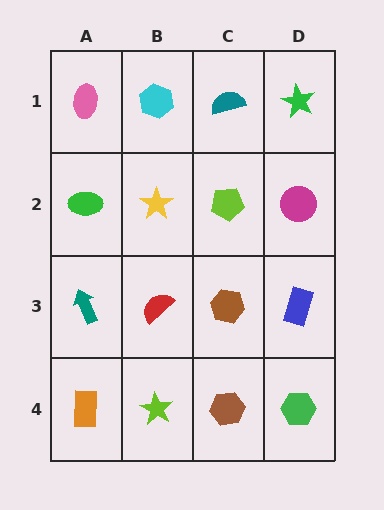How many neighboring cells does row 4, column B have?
3.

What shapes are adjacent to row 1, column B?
A yellow star (row 2, column B), a pink ellipse (row 1, column A), a teal semicircle (row 1, column C).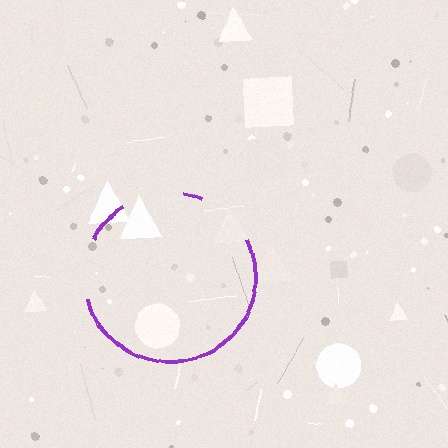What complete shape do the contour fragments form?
The contour fragments form a circle.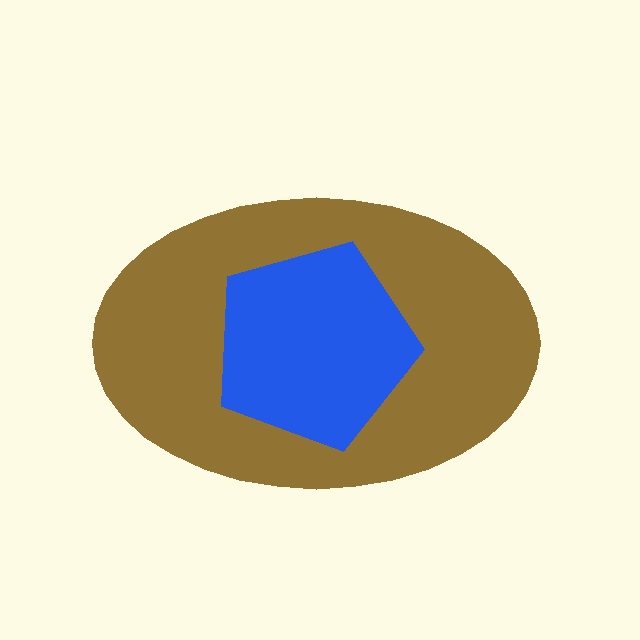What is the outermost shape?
The brown ellipse.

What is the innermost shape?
The blue pentagon.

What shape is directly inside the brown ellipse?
The blue pentagon.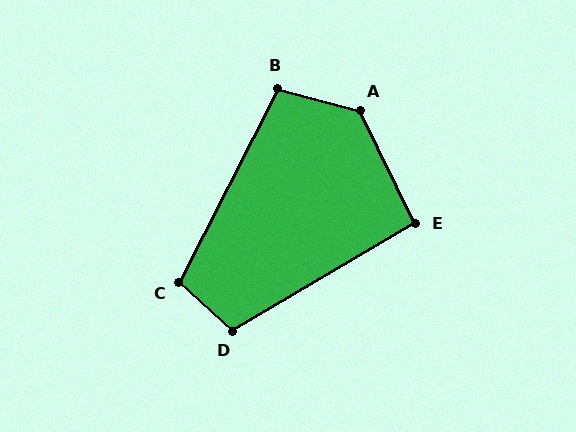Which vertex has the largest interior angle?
A, at approximately 131 degrees.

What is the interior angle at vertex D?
Approximately 107 degrees (obtuse).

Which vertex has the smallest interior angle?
E, at approximately 94 degrees.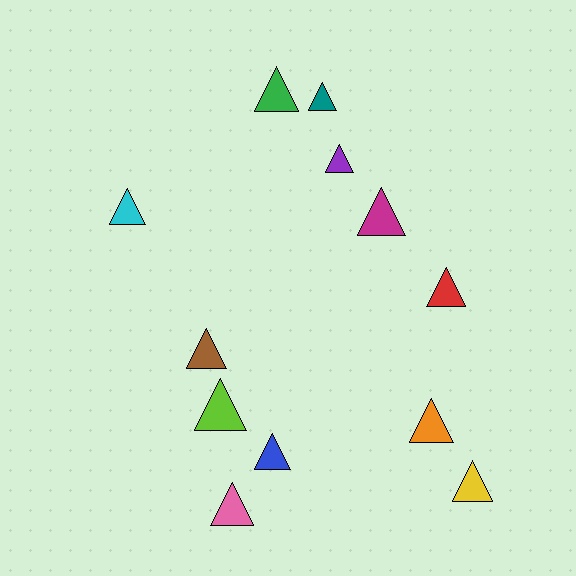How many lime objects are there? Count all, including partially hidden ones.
There is 1 lime object.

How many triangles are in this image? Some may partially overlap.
There are 12 triangles.